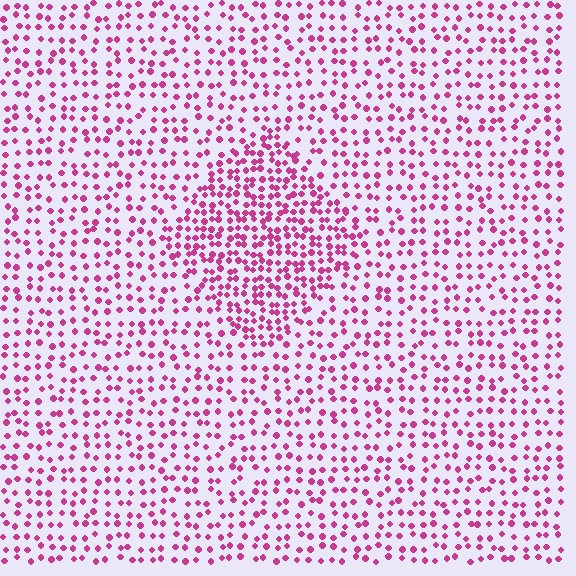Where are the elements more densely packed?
The elements are more densely packed inside the diamond boundary.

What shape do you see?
I see a diamond.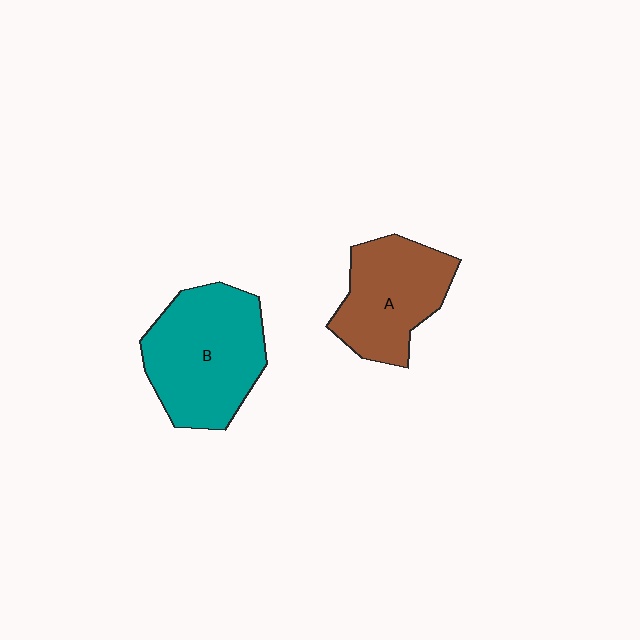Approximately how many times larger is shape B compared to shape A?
Approximately 1.3 times.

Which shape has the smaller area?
Shape A (brown).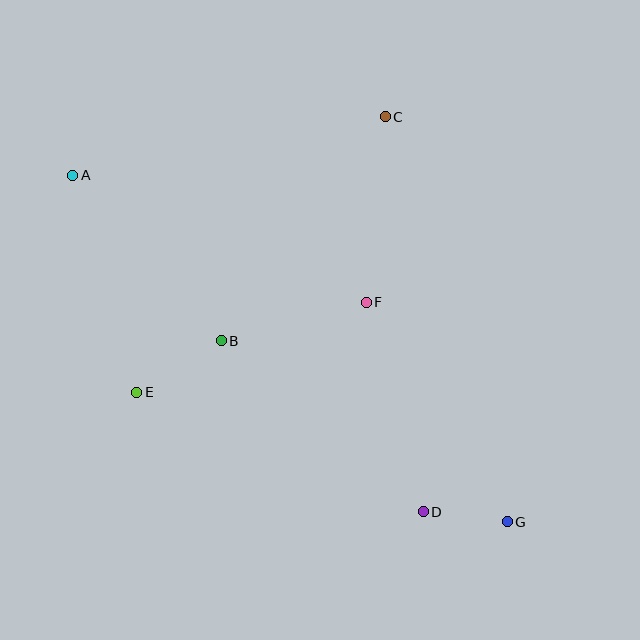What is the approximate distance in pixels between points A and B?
The distance between A and B is approximately 223 pixels.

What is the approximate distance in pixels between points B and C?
The distance between B and C is approximately 278 pixels.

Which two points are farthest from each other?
Points A and G are farthest from each other.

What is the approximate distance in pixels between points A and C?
The distance between A and C is approximately 318 pixels.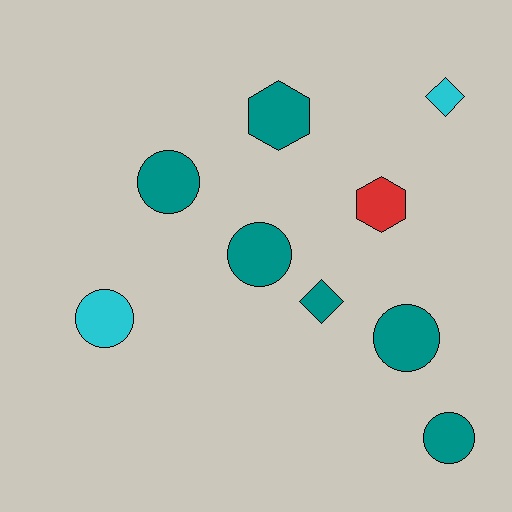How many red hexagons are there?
There is 1 red hexagon.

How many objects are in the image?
There are 9 objects.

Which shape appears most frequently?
Circle, with 5 objects.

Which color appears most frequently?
Teal, with 6 objects.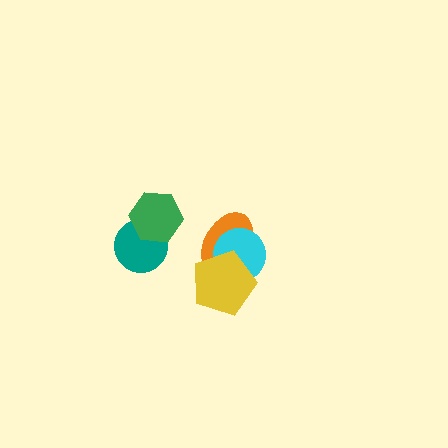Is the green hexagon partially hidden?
No, no other shape covers it.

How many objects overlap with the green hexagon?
1 object overlaps with the green hexagon.